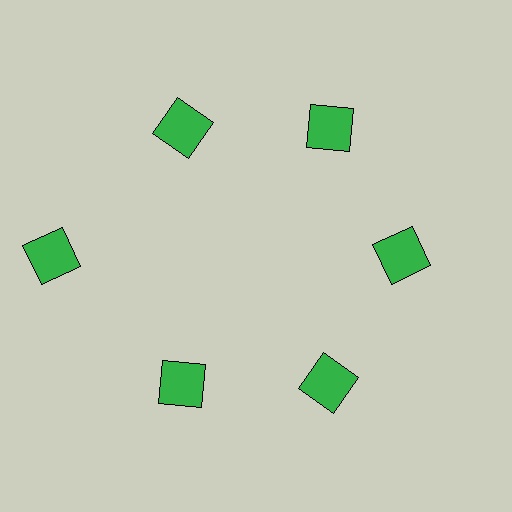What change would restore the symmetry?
The symmetry would be restored by moving it inward, back onto the ring so that all 6 squares sit at equal angles and equal distance from the center.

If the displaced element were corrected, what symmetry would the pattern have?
It would have 6-fold rotational symmetry — the pattern would map onto itself every 60 degrees.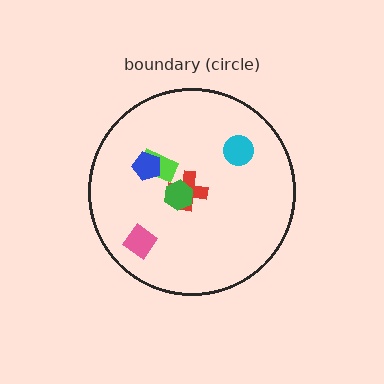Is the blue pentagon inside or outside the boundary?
Inside.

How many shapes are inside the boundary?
6 inside, 0 outside.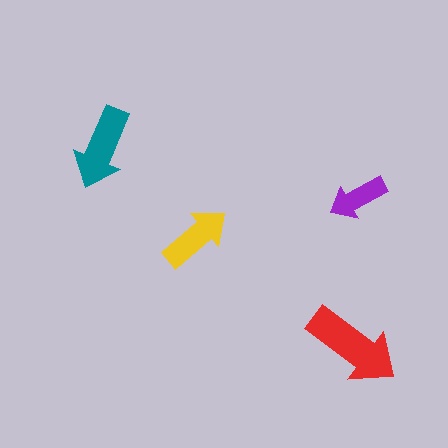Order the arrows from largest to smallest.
the red one, the teal one, the yellow one, the purple one.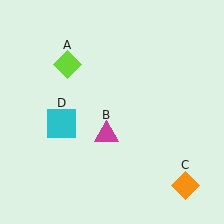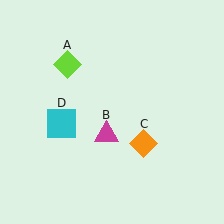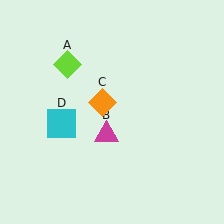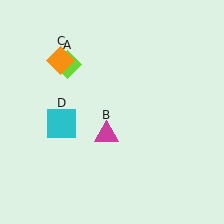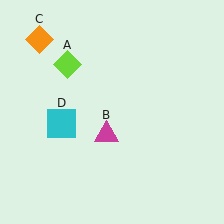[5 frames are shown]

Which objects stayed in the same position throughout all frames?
Lime diamond (object A) and magenta triangle (object B) and cyan square (object D) remained stationary.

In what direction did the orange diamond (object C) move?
The orange diamond (object C) moved up and to the left.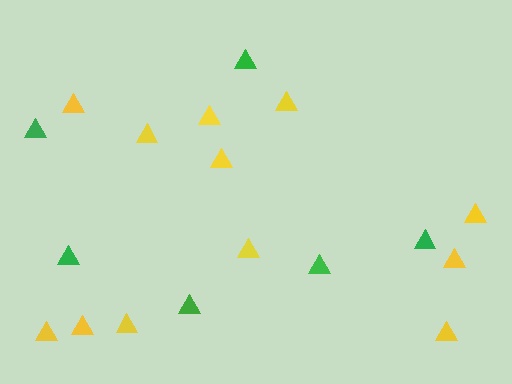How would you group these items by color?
There are 2 groups: one group of yellow triangles (12) and one group of green triangles (6).